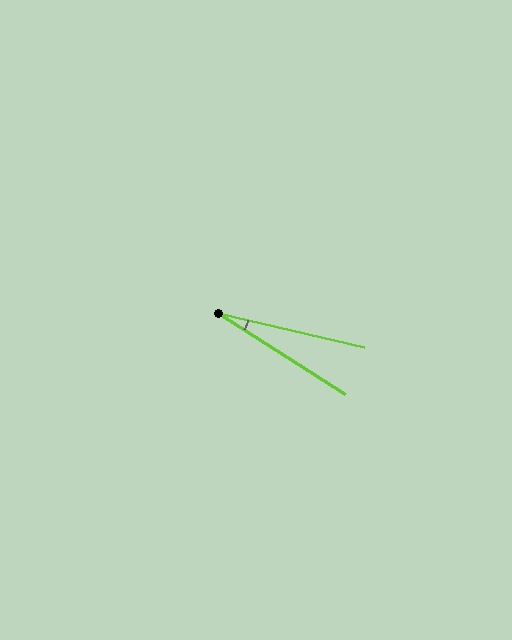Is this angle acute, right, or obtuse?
It is acute.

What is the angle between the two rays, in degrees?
Approximately 19 degrees.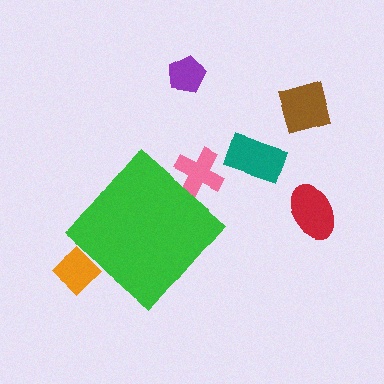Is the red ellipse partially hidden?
No, the red ellipse is fully visible.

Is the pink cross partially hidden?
Yes, the pink cross is partially hidden behind the green diamond.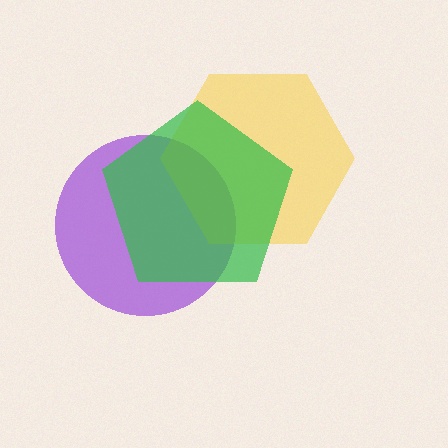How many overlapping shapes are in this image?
There are 3 overlapping shapes in the image.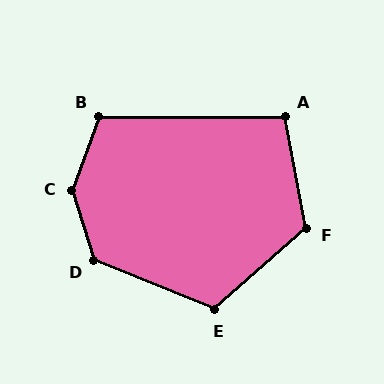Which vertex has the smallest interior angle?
A, at approximately 101 degrees.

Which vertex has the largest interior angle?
C, at approximately 143 degrees.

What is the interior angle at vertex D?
Approximately 129 degrees (obtuse).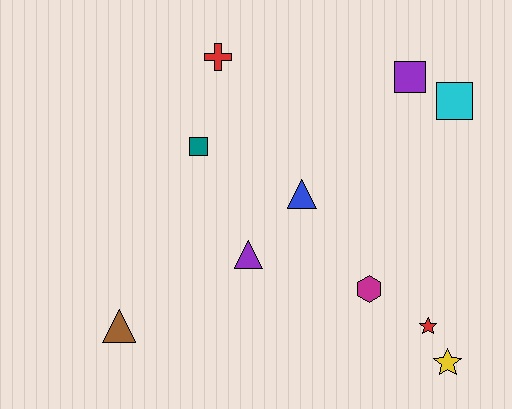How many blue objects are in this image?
There is 1 blue object.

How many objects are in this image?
There are 10 objects.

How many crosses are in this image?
There is 1 cross.